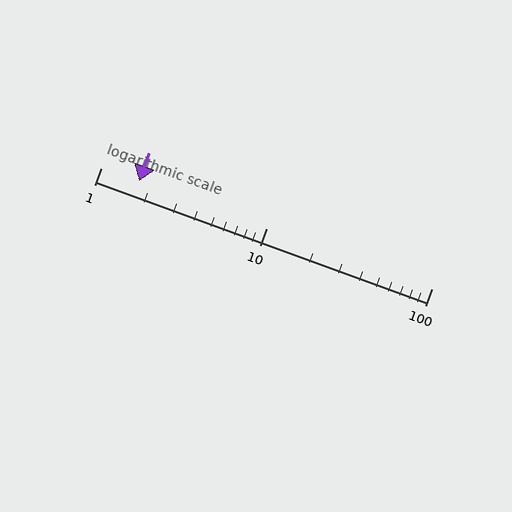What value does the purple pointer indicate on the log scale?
The pointer indicates approximately 1.7.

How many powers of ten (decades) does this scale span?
The scale spans 2 decades, from 1 to 100.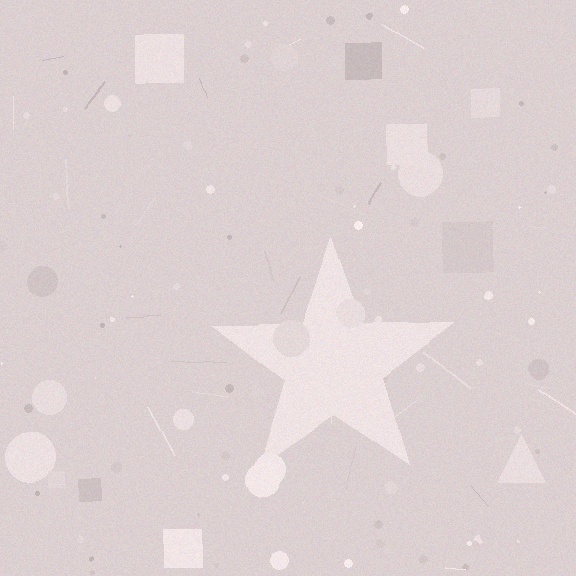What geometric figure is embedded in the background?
A star is embedded in the background.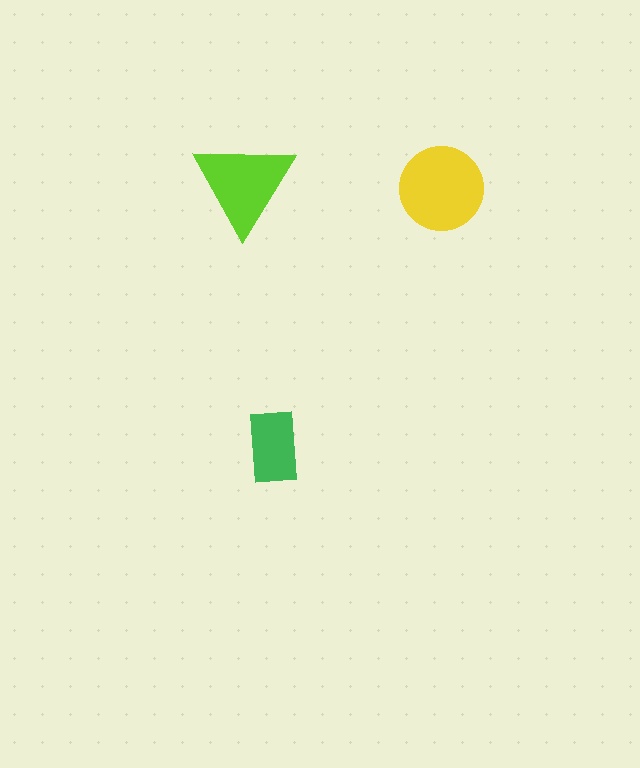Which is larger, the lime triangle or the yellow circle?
The yellow circle.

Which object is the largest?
The yellow circle.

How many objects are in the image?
There are 3 objects in the image.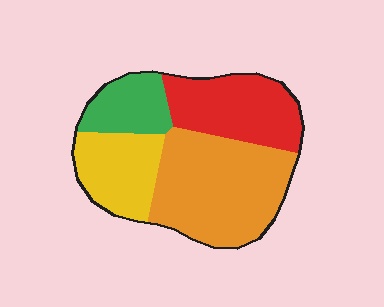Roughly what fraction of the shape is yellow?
Yellow takes up about one fifth (1/5) of the shape.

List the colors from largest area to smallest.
From largest to smallest: orange, red, yellow, green.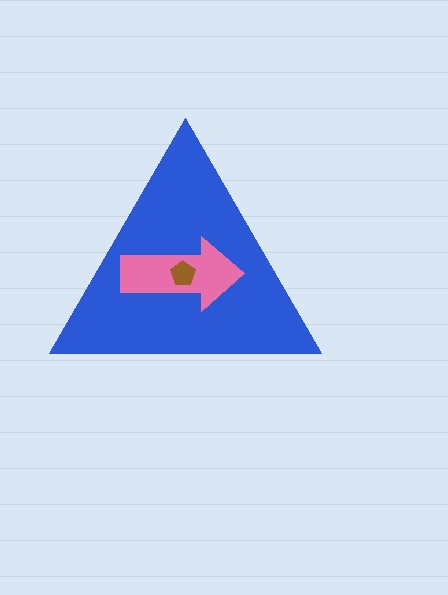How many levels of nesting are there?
3.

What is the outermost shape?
The blue triangle.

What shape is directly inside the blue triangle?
The pink arrow.